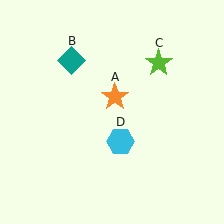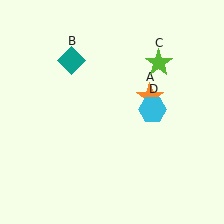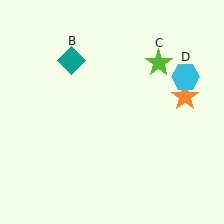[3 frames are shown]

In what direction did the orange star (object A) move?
The orange star (object A) moved right.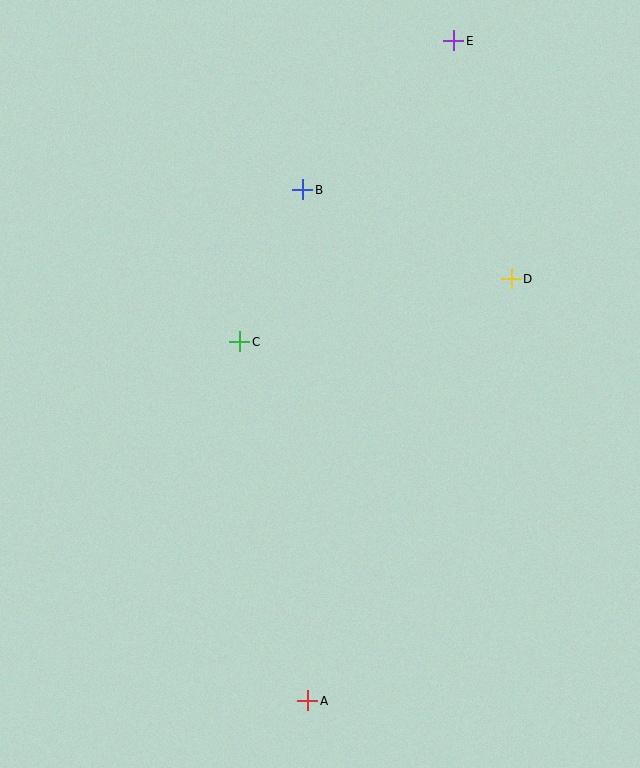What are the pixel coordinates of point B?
Point B is at (303, 190).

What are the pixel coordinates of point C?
Point C is at (240, 342).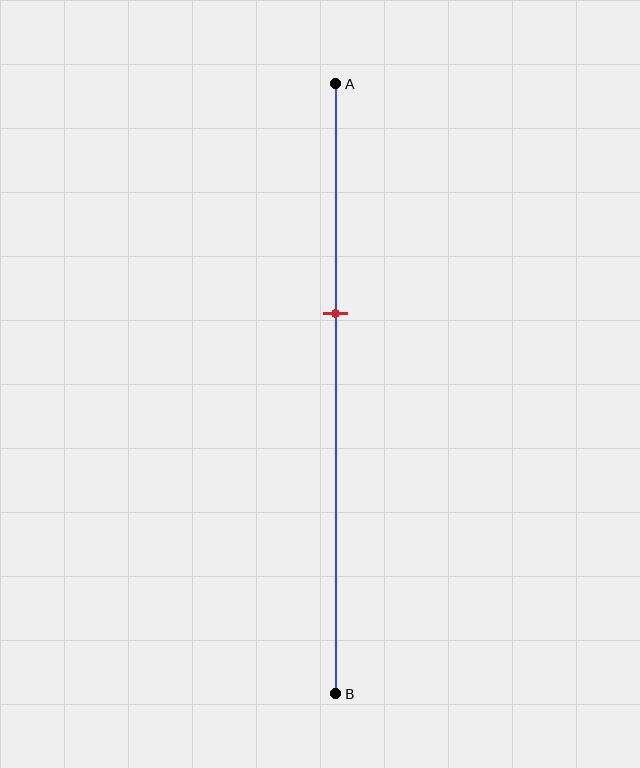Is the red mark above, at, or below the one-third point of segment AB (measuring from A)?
The red mark is below the one-third point of segment AB.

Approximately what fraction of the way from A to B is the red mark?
The red mark is approximately 40% of the way from A to B.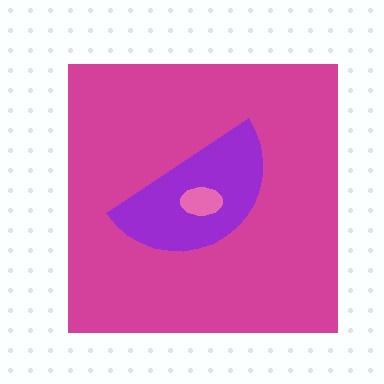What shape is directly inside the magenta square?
The purple semicircle.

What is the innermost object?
The pink ellipse.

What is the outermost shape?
The magenta square.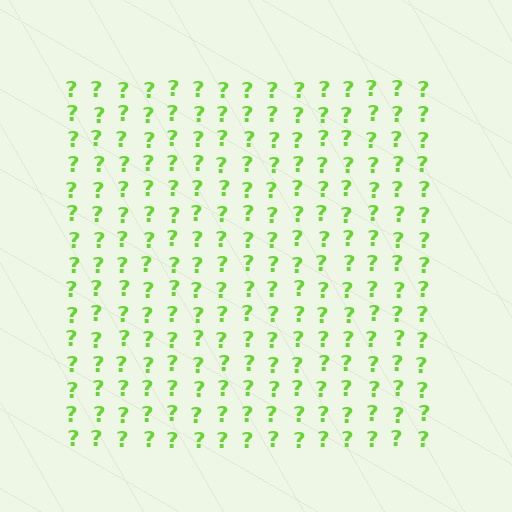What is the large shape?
The large shape is a square.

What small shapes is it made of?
It is made of small question marks.